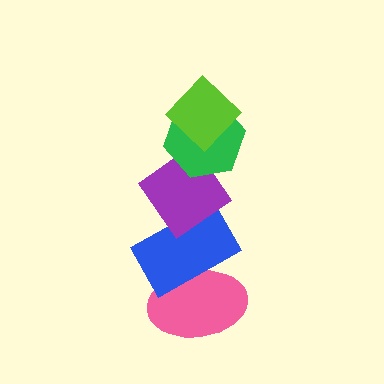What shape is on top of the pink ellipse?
The blue rectangle is on top of the pink ellipse.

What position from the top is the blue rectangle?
The blue rectangle is 4th from the top.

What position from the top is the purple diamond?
The purple diamond is 3rd from the top.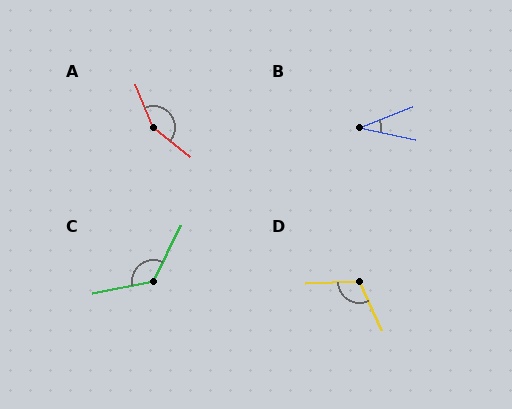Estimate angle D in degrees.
Approximately 113 degrees.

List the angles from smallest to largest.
B (33°), D (113°), C (127°), A (151°).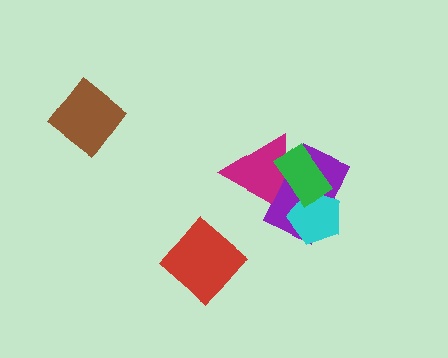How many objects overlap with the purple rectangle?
3 objects overlap with the purple rectangle.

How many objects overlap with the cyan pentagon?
2 objects overlap with the cyan pentagon.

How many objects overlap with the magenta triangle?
2 objects overlap with the magenta triangle.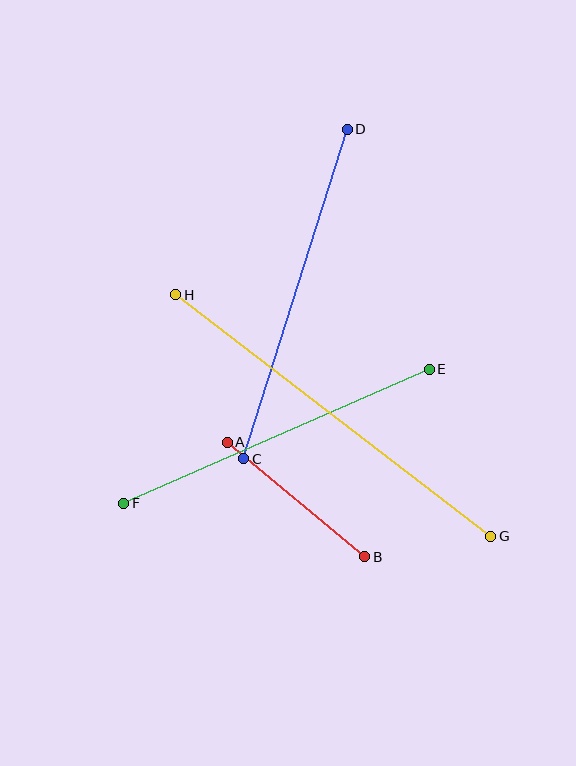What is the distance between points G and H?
The distance is approximately 397 pixels.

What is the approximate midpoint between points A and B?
The midpoint is at approximately (296, 499) pixels.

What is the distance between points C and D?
The distance is approximately 346 pixels.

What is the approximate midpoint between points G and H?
The midpoint is at approximately (333, 415) pixels.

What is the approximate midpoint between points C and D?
The midpoint is at approximately (295, 294) pixels.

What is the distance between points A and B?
The distance is approximately 179 pixels.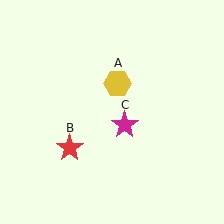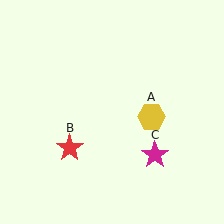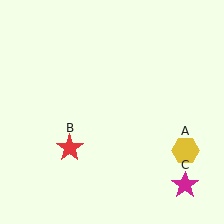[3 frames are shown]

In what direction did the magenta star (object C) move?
The magenta star (object C) moved down and to the right.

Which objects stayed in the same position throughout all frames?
Red star (object B) remained stationary.